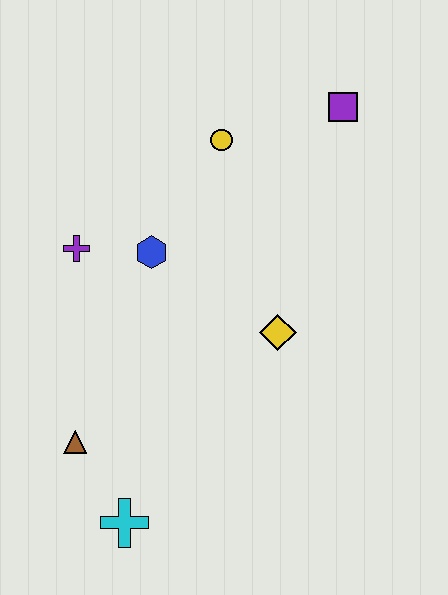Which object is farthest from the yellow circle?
The cyan cross is farthest from the yellow circle.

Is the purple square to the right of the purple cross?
Yes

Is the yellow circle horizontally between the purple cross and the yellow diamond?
Yes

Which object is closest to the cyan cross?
The brown triangle is closest to the cyan cross.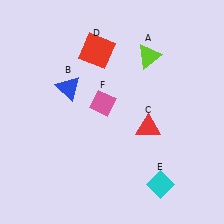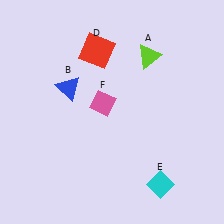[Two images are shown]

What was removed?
The red triangle (C) was removed in Image 2.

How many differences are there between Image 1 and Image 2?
There is 1 difference between the two images.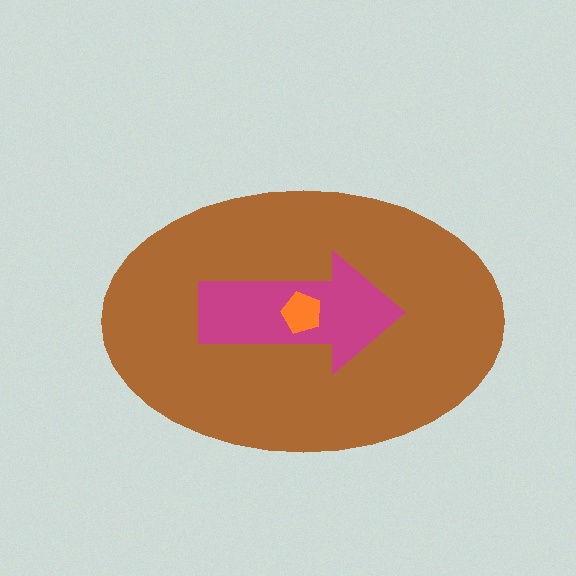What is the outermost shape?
The brown ellipse.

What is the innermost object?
The orange pentagon.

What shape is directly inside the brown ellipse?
The magenta arrow.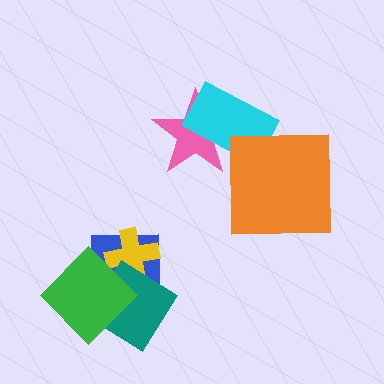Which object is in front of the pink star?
The cyan rectangle is in front of the pink star.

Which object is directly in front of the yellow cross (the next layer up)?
The teal diamond is directly in front of the yellow cross.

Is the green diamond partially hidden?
No, no other shape covers it.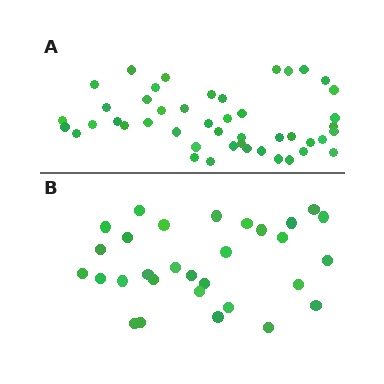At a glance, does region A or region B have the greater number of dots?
Region A (the top region) has more dots.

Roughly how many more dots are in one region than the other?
Region A has approximately 15 more dots than region B.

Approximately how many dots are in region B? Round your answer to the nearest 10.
About 30 dots.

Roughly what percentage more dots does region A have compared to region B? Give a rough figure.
About 55% more.